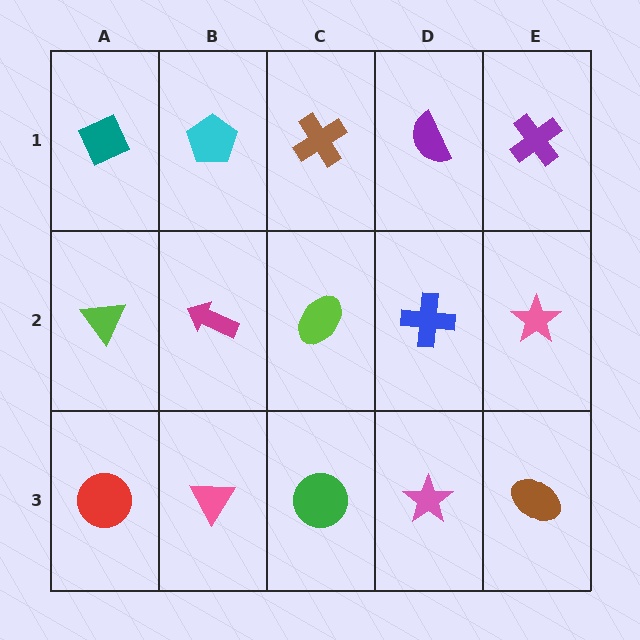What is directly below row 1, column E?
A pink star.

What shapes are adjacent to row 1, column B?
A magenta arrow (row 2, column B), a teal diamond (row 1, column A), a brown cross (row 1, column C).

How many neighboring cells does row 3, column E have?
2.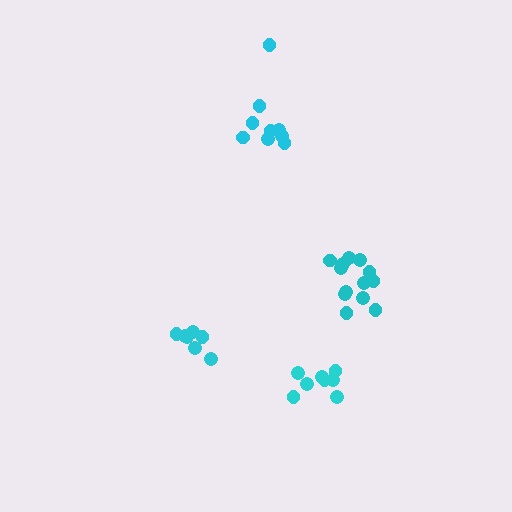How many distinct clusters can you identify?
There are 4 distinct clusters.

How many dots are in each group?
Group 1: 9 dots, Group 2: 7 dots, Group 3: 13 dots, Group 4: 8 dots (37 total).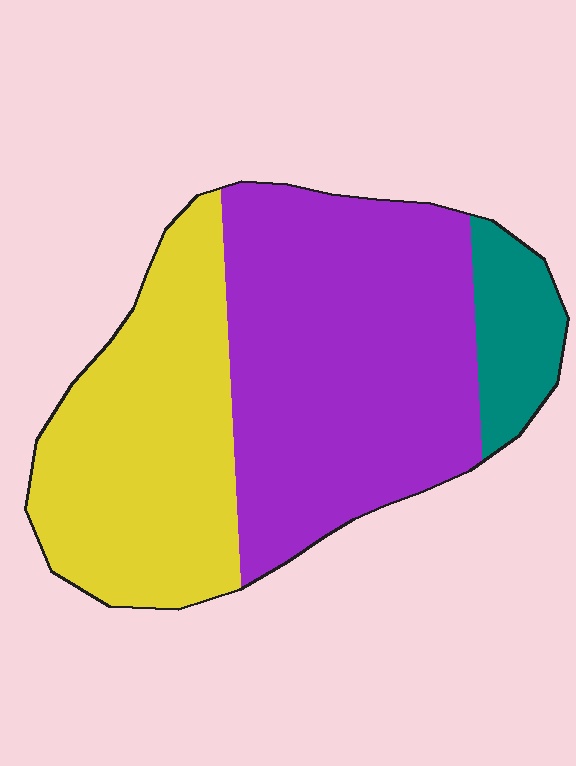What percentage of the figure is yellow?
Yellow covers roughly 40% of the figure.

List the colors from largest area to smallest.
From largest to smallest: purple, yellow, teal.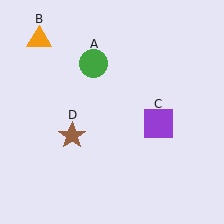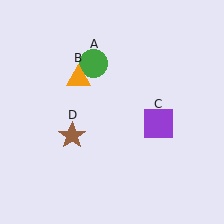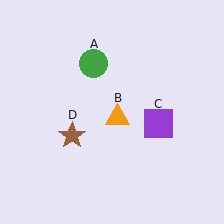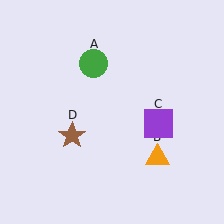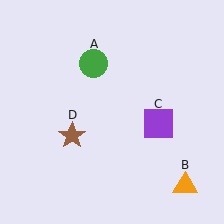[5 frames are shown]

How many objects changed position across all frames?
1 object changed position: orange triangle (object B).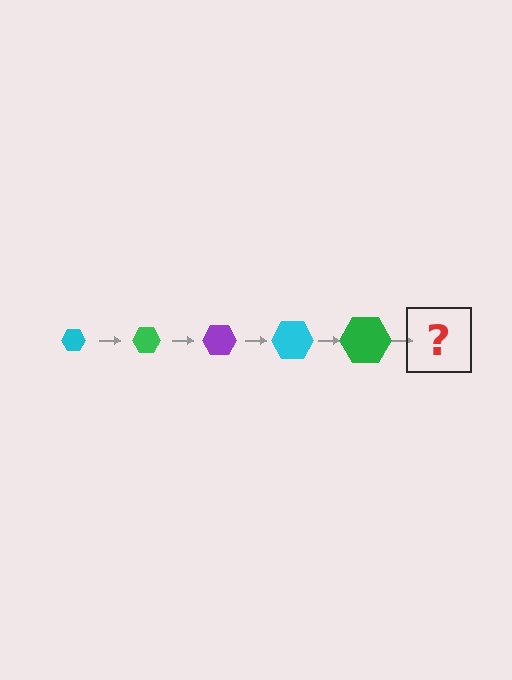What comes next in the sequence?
The next element should be a purple hexagon, larger than the previous one.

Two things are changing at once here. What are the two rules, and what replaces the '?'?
The two rules are that the hexagon grows larger each step and the color cycles through cyan, green, and purple. The '?' should be a purple hexagon, larger than the previous one.